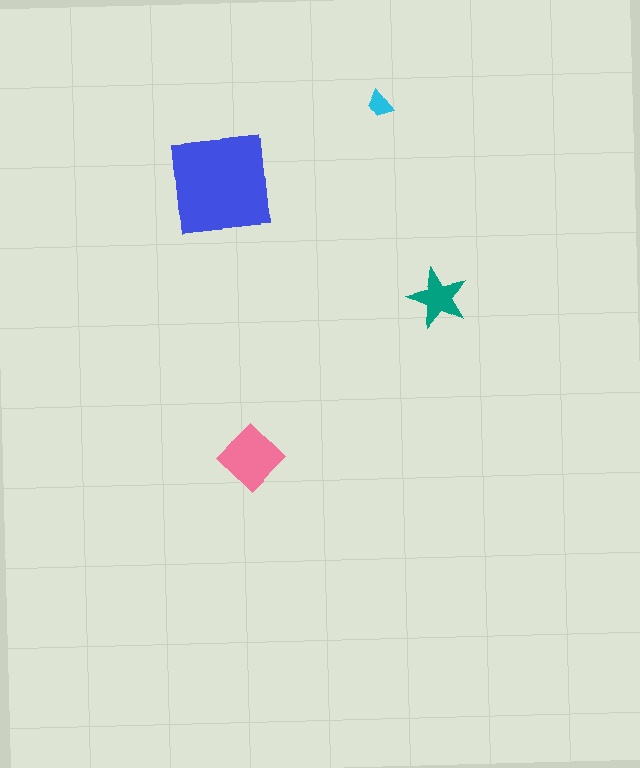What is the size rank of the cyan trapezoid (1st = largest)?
4th.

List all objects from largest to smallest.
The blue square, the pink diamond, the teal star, the cyan trapezoid.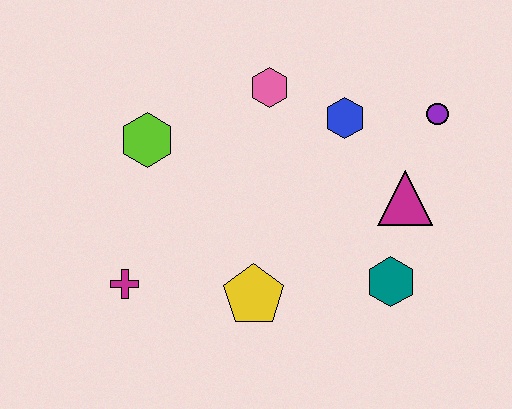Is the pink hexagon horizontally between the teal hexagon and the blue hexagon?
No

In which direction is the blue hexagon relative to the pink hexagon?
The blue hexagon is to the right of the pink hexagon.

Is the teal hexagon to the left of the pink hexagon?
No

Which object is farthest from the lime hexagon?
The purple circle is farthest from the lime hexagon.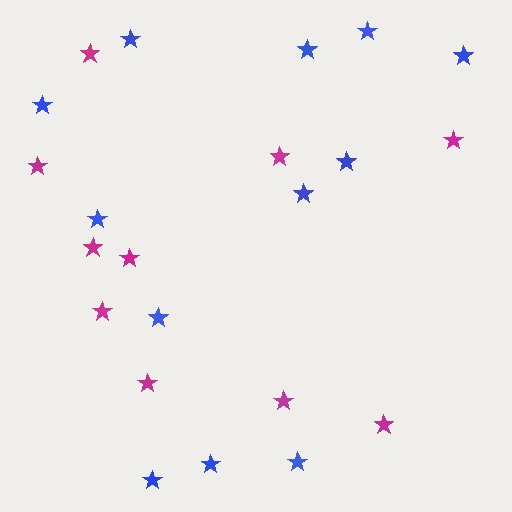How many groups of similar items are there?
There are 2 groups: one group of magenta stars (10) and one group of blue stars (12).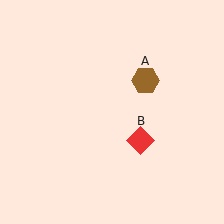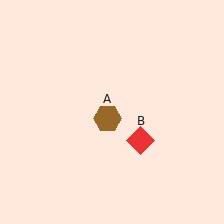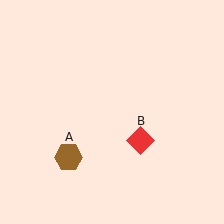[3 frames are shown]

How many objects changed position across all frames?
1 object changed position: brown hexagon (object A).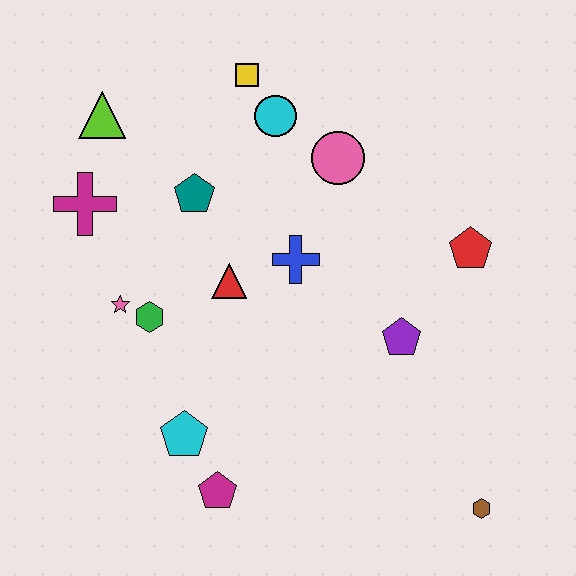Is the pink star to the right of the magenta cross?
Yes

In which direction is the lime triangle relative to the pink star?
The lime triangle is above the pink star.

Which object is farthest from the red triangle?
The brown hexagon is farthest from the red triangle.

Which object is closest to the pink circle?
The cyan circle is closest to the pink circle.